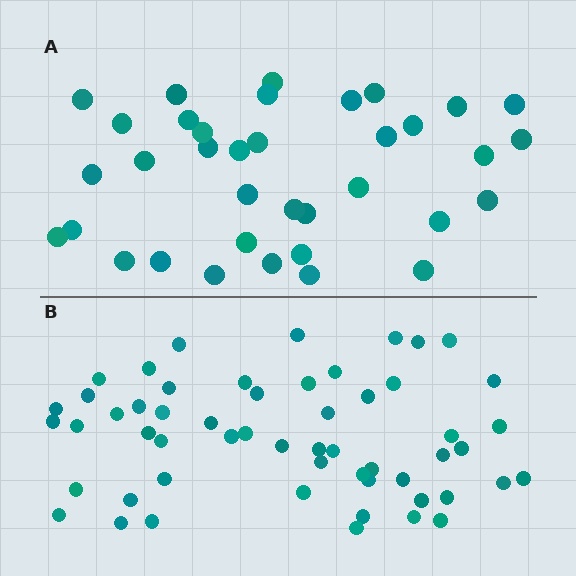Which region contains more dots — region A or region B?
Region B (the bottom region) has more dots.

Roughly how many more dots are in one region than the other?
Region B has approximately 20 more dots than region A.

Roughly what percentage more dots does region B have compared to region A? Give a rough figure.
About 55% more.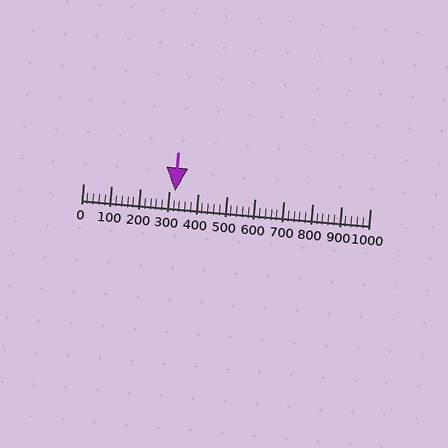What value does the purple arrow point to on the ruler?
The purple arrow points to approximately 322.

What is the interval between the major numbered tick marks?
The major tick marks are spaced 100 units apart.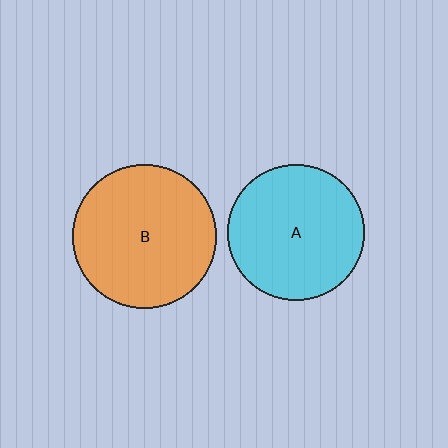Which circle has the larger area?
Circle B (orange).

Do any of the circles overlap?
No, none of the circles overlap.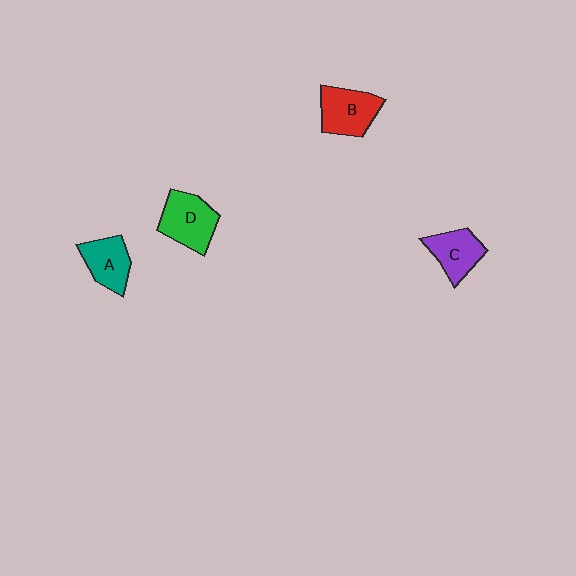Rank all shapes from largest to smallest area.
From largest to smallest: D (green), B (red), A (teal), C (purple).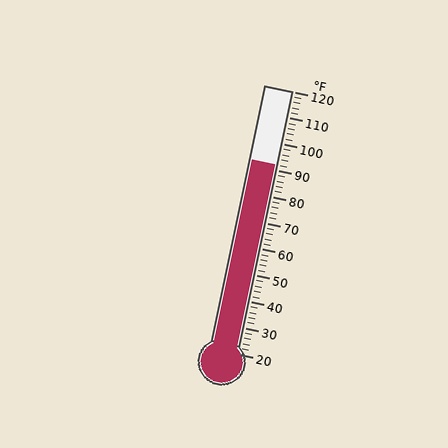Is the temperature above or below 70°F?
The temperature is above 70°F.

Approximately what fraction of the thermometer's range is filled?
The thermometer is filled to approximately 70% of its range.